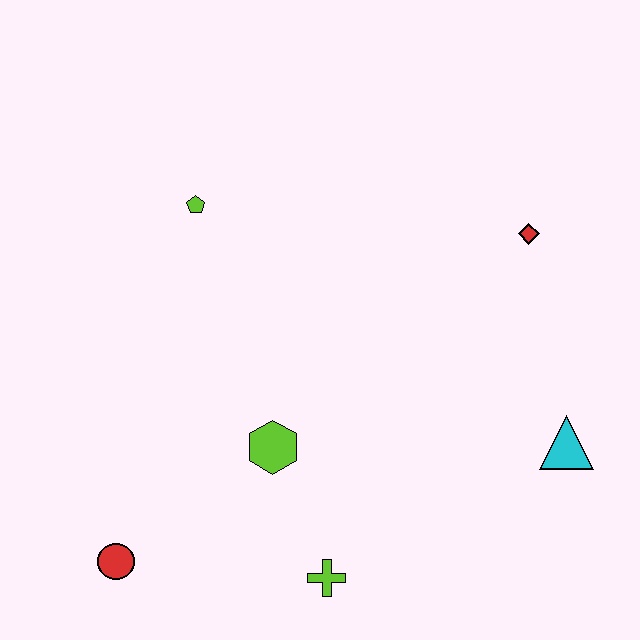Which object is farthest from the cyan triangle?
The red circle is farthest from the cyan triangle.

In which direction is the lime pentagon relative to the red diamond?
The lime pentagon is to the left of the red diamond.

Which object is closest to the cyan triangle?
The red diamond is closest to the cyan triangle.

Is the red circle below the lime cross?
No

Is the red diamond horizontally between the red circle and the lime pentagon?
No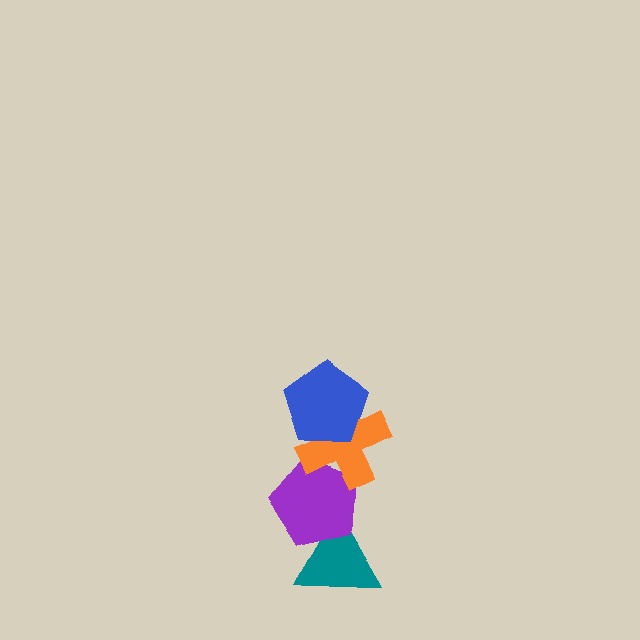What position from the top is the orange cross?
The orange cross is 2nd from the top.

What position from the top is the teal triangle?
The teal triangle is 4th from the top.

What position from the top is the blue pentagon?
The blue pentagon is 1st from the top.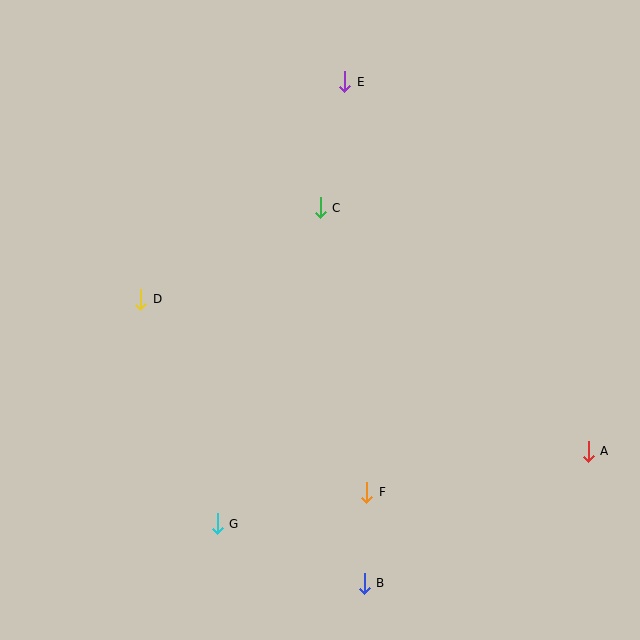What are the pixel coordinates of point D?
Point D is at (140, 299).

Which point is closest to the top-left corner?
Point D is closest to the top-left corner.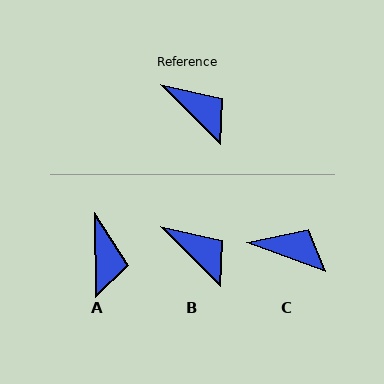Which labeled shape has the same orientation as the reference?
B.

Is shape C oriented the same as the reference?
No, it is off by about 25 degrees.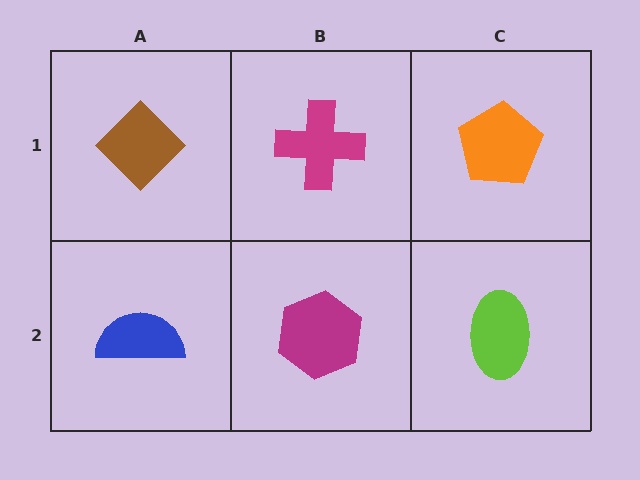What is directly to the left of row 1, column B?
A brown diamond.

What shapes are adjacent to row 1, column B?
A magenta hexagon (row 2, column B), a brown diamond (row 1, column A), an orange pentagon (row 1, column C).